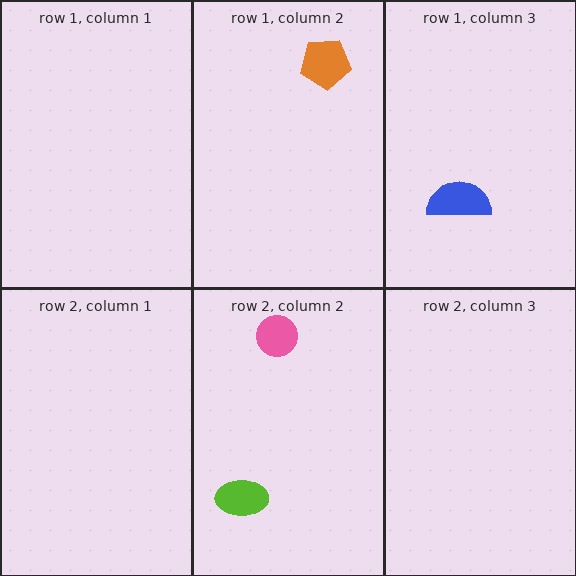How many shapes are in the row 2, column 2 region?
2.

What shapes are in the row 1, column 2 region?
The orange pentagon.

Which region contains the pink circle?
The row 2, column 2 region.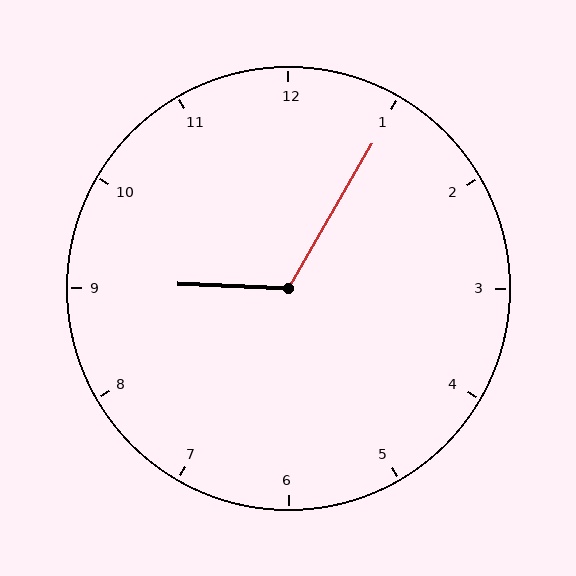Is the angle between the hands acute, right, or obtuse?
It is obtuse.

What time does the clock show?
9:05.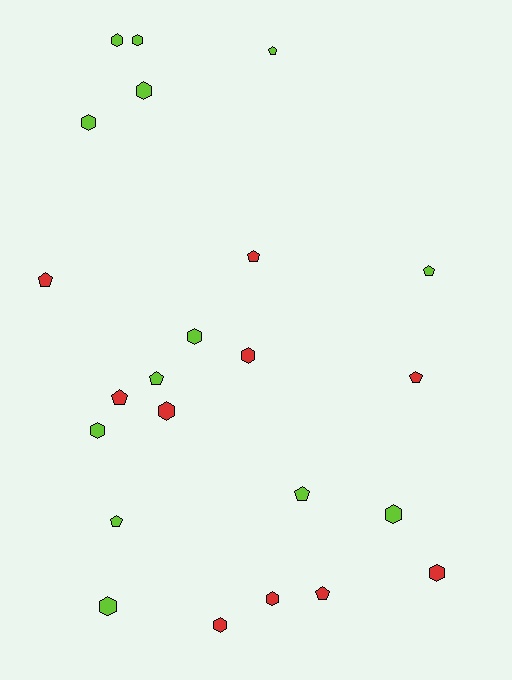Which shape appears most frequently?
Hexagon, with 13 objects.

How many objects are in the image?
There are 23 objects.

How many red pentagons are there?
There are 5 red pentagons.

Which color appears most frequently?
Lime, with 13 objects.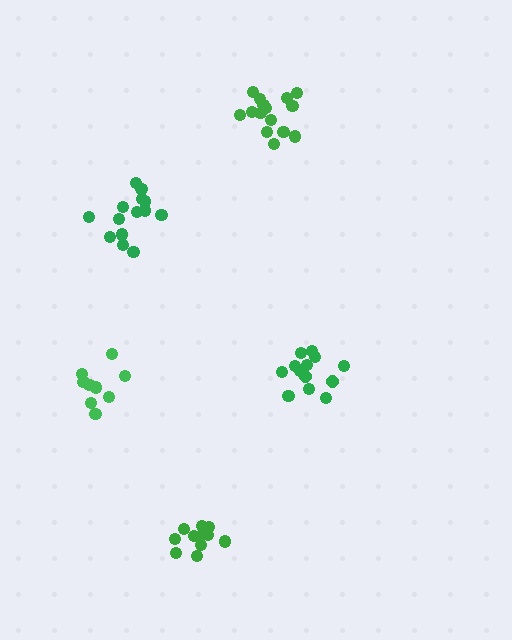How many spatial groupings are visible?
There are 5 spatial groupings.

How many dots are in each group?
Group 1: 9 dots, Group 2: 11 dots, Group 3: 14 dots, Group 4: 15 dots, Group 5: 13 dots (62 total).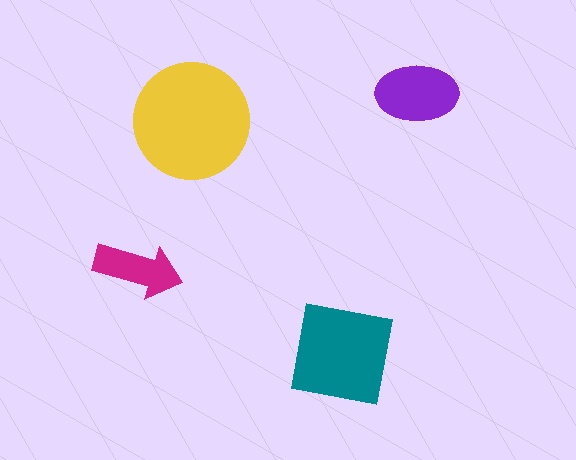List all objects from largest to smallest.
The yellow circle, the teal square, the purple ellipse, the magenta arrow.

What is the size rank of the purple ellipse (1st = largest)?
3rd.